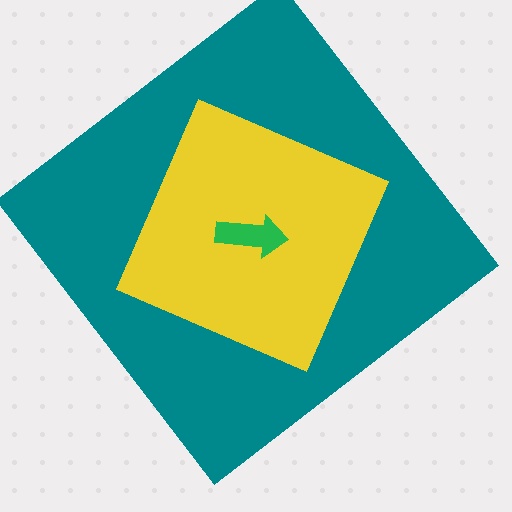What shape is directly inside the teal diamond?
The yellow diamond.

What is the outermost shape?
The teal diamond.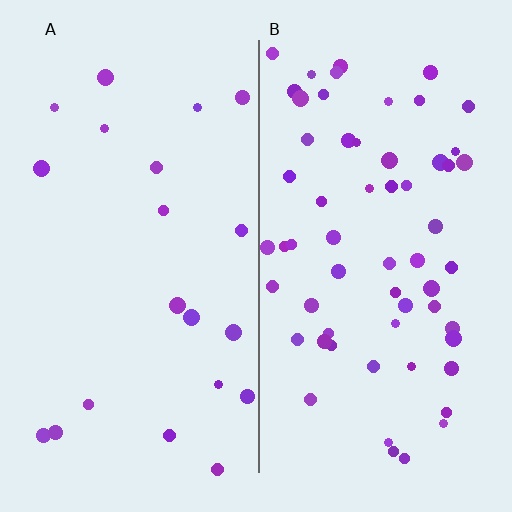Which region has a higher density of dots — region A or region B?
B (the right).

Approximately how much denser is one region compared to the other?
Approximately 3.0× — region B over region A.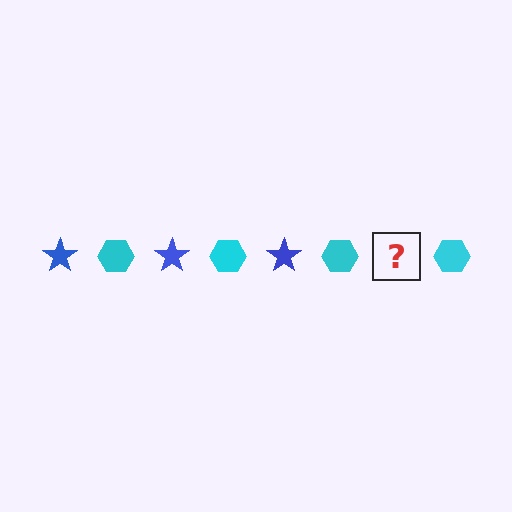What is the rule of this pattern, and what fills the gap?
The rule is that the pattern alternates between blue star and cyan hexagon. The gap should be filled with a blue star.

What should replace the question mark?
The question mark should be replaced with a blue star.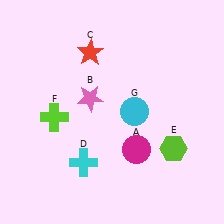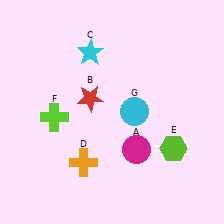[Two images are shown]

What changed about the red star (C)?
In Image 1, C is red. In Image 2, it changed to cyan.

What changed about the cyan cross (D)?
In Image 1, D is cyan. In Image 2, it changed to orange.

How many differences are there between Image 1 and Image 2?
There are 3 differences between the two images.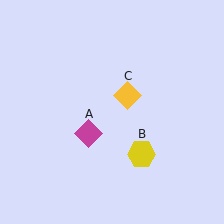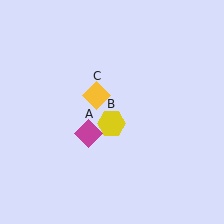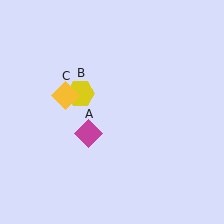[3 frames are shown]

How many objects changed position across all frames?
2 objects changed position: yellow hexagon (object B), yellow diamond (object C).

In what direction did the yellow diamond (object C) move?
The yellow diamond (object C) moved left.